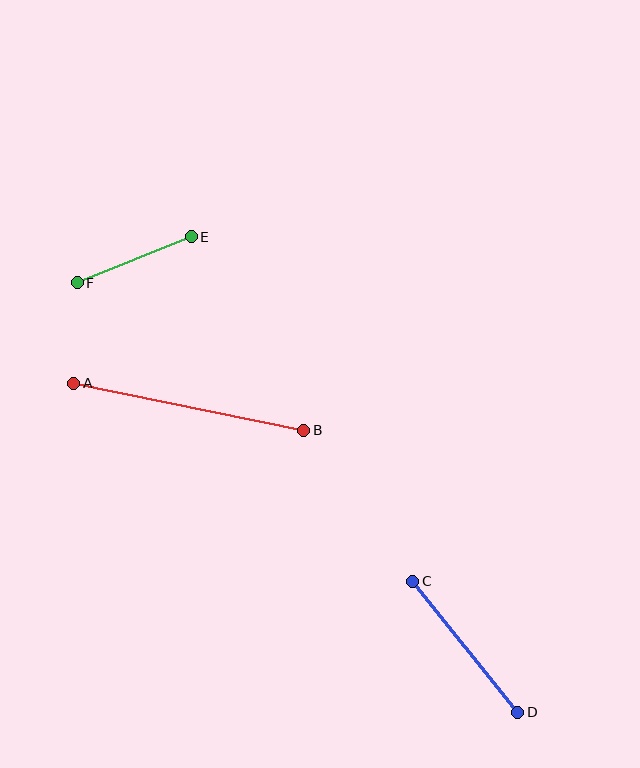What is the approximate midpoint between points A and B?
The midpoint is at approximately (189, 407) pixels.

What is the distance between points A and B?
The distance is approximately 235 pixels.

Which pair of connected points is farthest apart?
Points A and B are farthest apart.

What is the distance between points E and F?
The distance is approximately 123 pixels.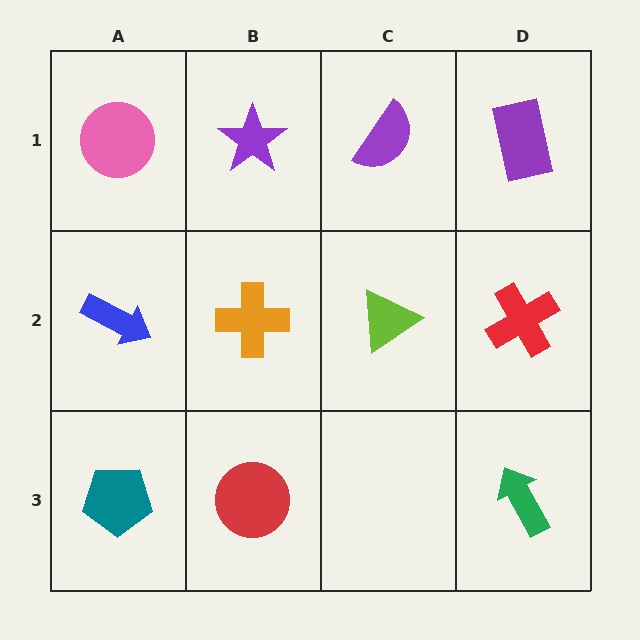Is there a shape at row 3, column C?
No, that cell is empty.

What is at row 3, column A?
A teal pentagon.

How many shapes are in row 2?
4 shapes.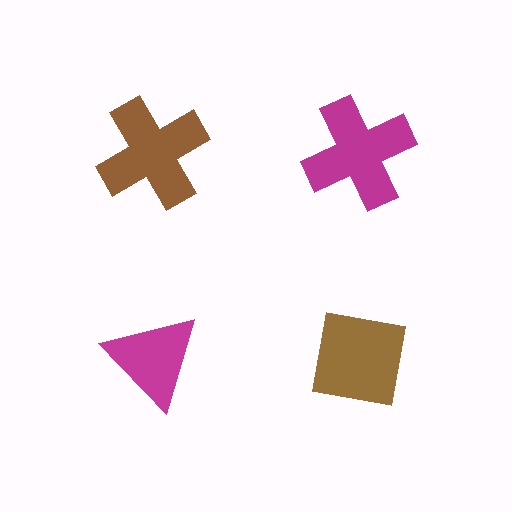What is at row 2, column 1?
A magenta triangle.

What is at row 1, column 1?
A brown cross.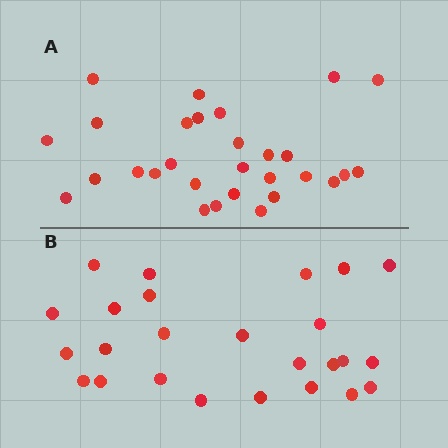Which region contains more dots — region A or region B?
Region A (the top region) has more dots.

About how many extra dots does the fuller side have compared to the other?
Region A has about 4 more dots than region B.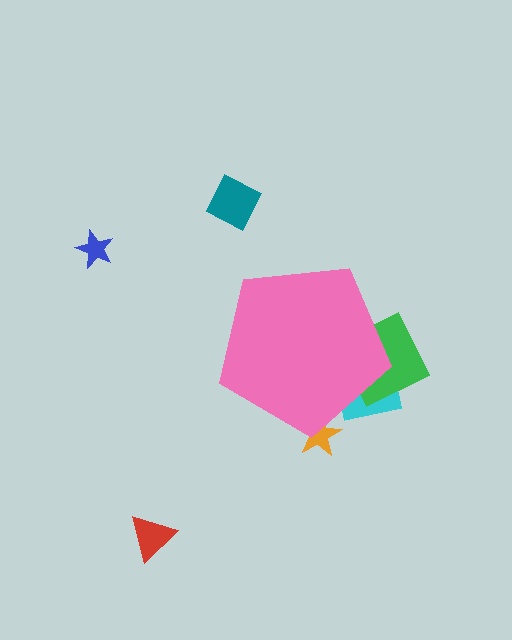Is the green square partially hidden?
Yes, the green square is partially hidden behind the pink pentagon.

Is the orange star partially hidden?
Yes, the orange star is partially hidden behind the pink pentagon.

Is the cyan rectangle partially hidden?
Yes, the cyan rectangle is partially hidden behind the pink pentagon.